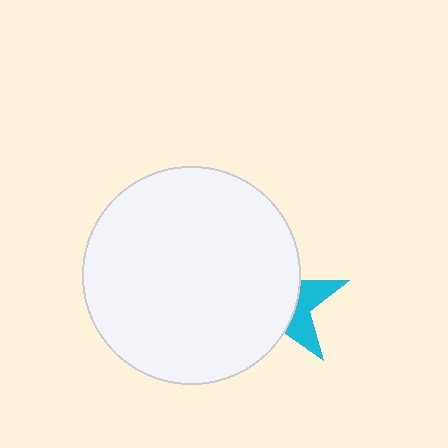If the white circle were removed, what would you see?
You would see the complete cyan star.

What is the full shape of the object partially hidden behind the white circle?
The partially hidden object is a cyan star.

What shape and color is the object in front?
The object in front is a white circle.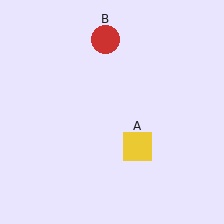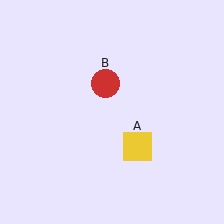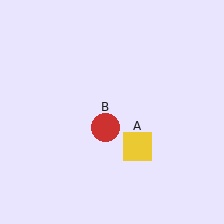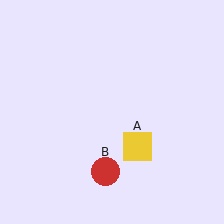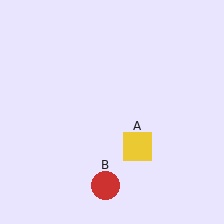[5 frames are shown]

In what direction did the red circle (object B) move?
The red circle (object B) moved down.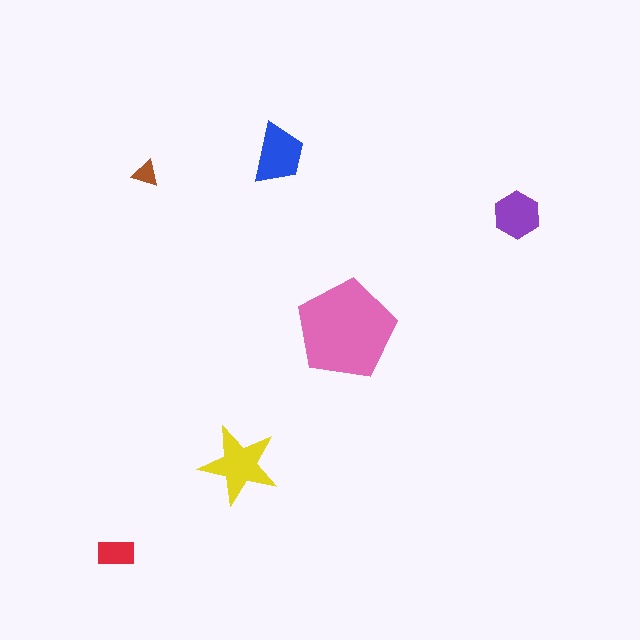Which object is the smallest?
The brown triangle.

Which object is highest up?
The blue trapezoid is topmost.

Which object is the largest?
The pink pentagon.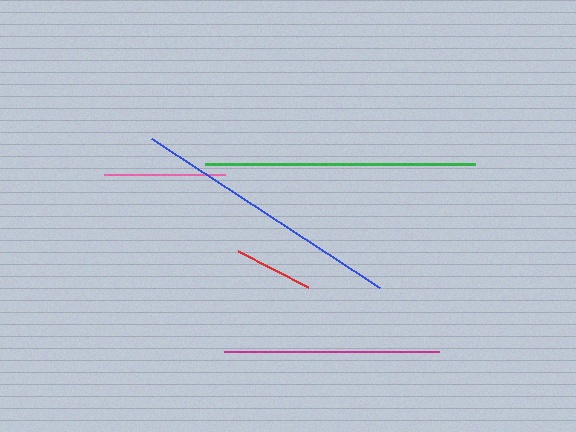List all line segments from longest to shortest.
From longest to shortest: blue, green, magenta, pink, red.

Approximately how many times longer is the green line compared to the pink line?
The green line is approximately 2.2 times the length of the pink line.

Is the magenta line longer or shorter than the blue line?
The blue line is longer than the magenta line.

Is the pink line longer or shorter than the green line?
The green line is longer than the pink line.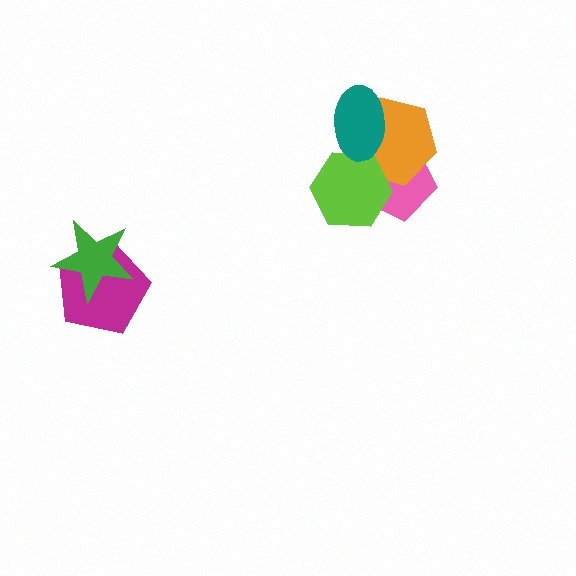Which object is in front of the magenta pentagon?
The green star is in front of the magenta pentagon.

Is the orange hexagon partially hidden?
Yes, it is partially covered by another shape.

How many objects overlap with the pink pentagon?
3 objects overlap with the pink pentagon.